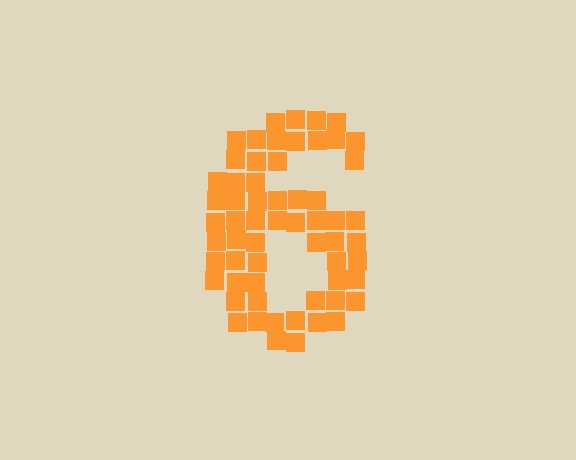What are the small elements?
The small elements are squares.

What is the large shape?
The large shape is the digit 6.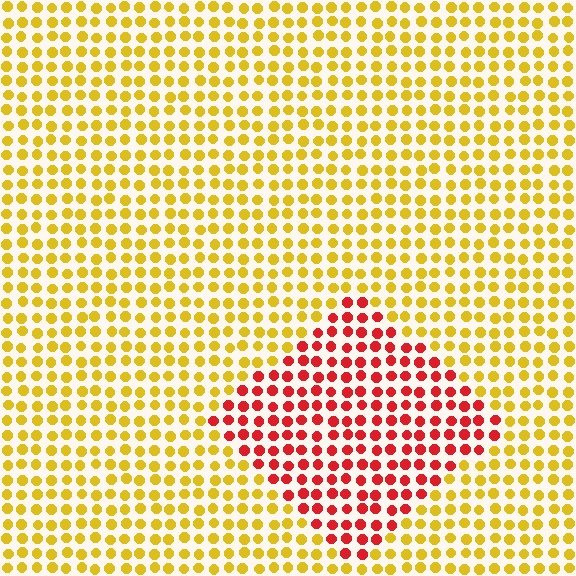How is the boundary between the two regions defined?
The boundary is defined purely by a slight shift in hue (about 55 degrees). Spacing, size, and orientation are identical on both sides.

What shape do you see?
I see a diamond.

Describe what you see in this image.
The image is filled with small yellow elements in a uniform arrangement. A diamond-shaped region is visible where the elements are tinted to a slightly different hue, forming a subtle color boundary.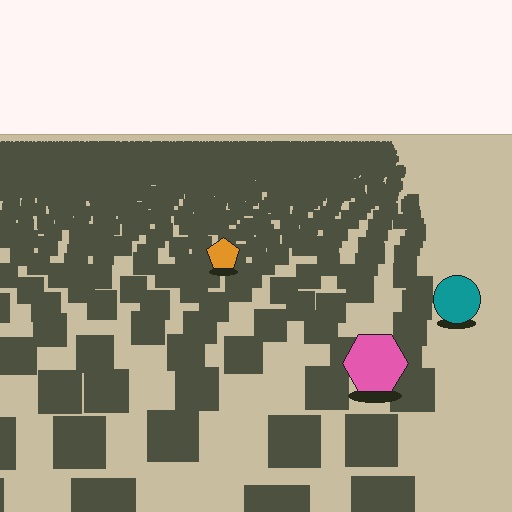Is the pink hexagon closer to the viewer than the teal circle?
Yes. The pink hexagon is closer — you can tell from the texture gradient: the ground texture is coarser near it.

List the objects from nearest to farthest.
From nearest to farthest: the pink hexagon, the teal circle, the orange pentagon.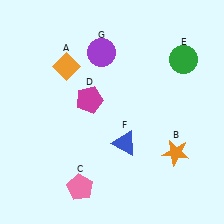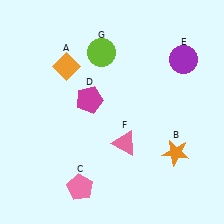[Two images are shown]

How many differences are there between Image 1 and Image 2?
There are 3 differences between the two images.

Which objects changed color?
E changed from green to purple. F changed from blue to pink. G changed from purple to lime.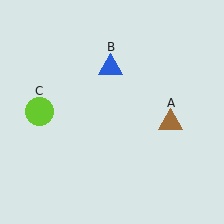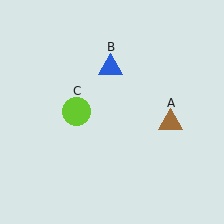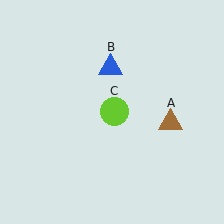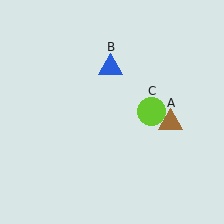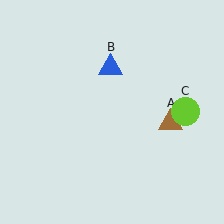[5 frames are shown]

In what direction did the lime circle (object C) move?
The lime circle (object C) moved right.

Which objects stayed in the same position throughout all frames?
Brown triangle (object A) and blue triangle (object B) remained stationary.